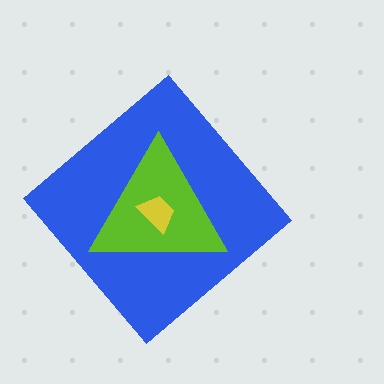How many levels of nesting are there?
3.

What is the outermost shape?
The blue diamond.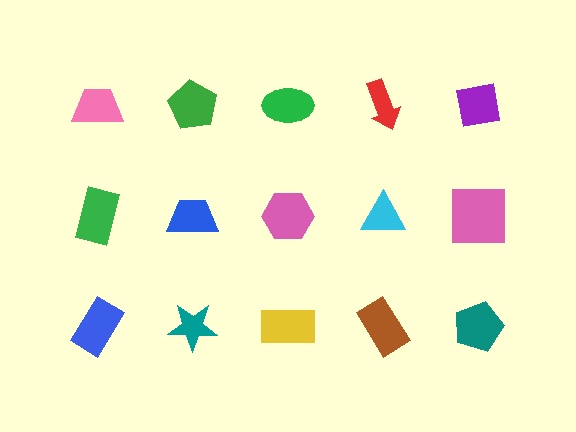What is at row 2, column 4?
A cyan triangle.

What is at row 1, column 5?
A purple square.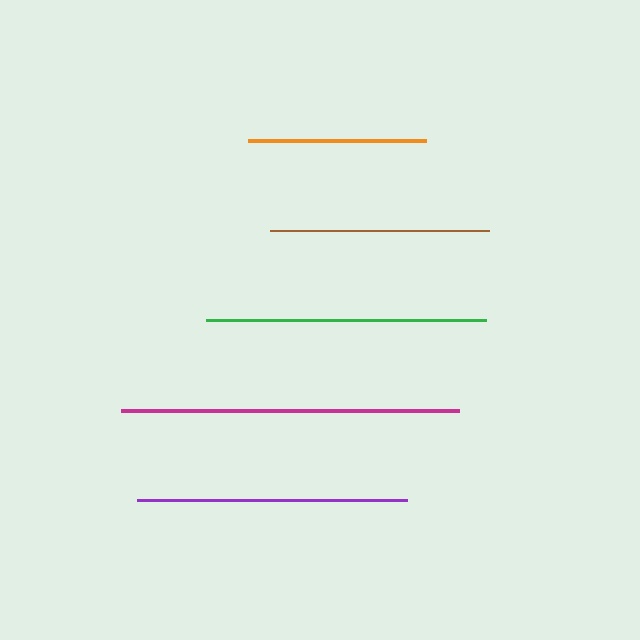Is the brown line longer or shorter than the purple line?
The purple line is longer than the brown line.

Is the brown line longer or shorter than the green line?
The green line is longer than the brown line.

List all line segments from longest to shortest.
From longest to shortest: magenta, green, purple, brown, orange.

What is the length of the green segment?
The green segment is approximately 280 pixels long.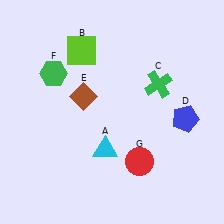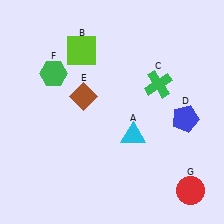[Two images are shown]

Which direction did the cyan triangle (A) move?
The cyan triangle (A) moved right.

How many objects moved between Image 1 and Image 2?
2 objects moved between the two images.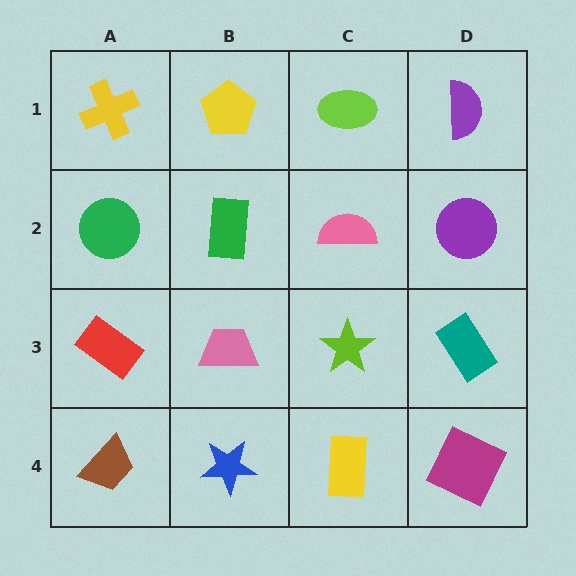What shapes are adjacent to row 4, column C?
A lime star (row 3, column C), a blue star (row 4, column B), a magenta square (row 4, column D).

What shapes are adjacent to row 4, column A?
A red rectangle (row 3, column A), a blue star (row 4, column B).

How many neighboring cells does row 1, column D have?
2.